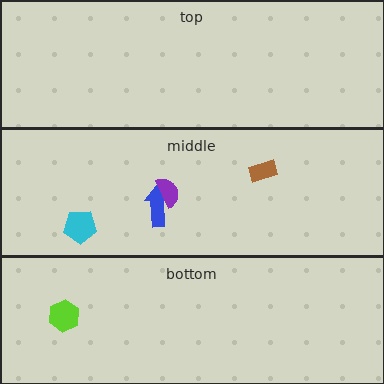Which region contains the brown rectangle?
The middle region.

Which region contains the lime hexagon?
The bottom region.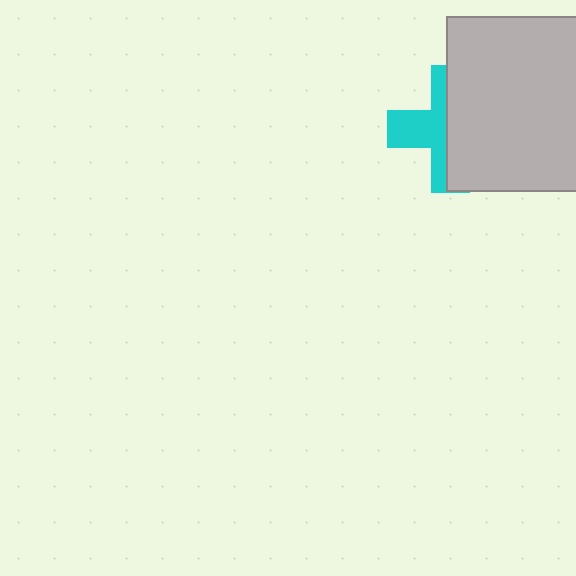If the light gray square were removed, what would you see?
You would see the complete cyan cross.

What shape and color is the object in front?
The object in front is a light gray square.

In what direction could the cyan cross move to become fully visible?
The cyan cross could move left. That would shift it out from behind the light gray square entirely.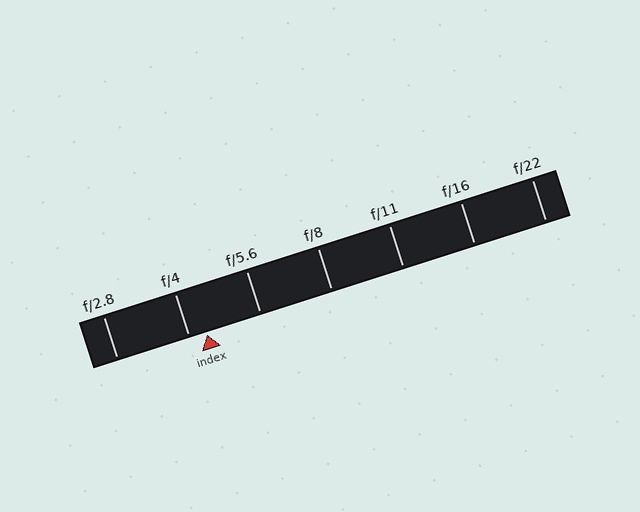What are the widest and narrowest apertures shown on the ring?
The widest aperture shown is f/2.8 and the narrowest is f/22.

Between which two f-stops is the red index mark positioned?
The index mark is between f/4 and f/5.6.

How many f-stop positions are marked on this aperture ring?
There are 7 f-stop positions marked.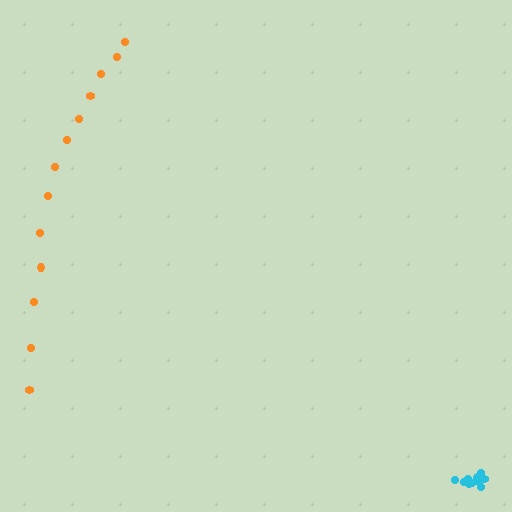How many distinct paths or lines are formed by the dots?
There are 2 distinct paths.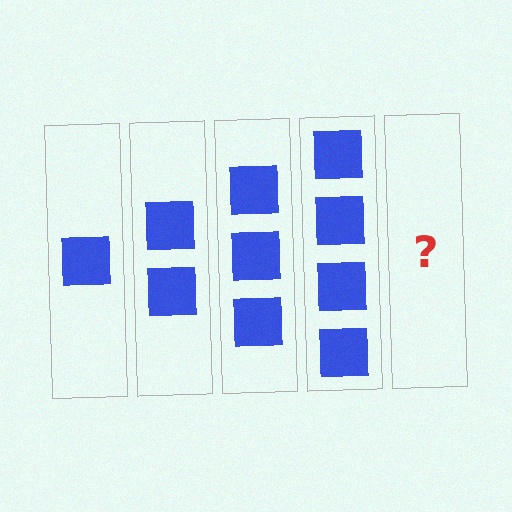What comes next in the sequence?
The next element should be 5 squares.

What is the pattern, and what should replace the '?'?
The pattern is that each step adds one more square. The '?' should be 5 squares.